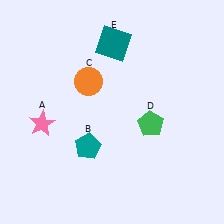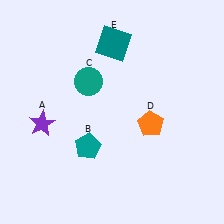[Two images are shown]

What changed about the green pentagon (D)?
In Image 1, D is green. In Image 2, it changed to orange.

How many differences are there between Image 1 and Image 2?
There are 3 differences between the two images.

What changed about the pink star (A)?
In Image 1, A is pink. In Image 2, it changed to purple.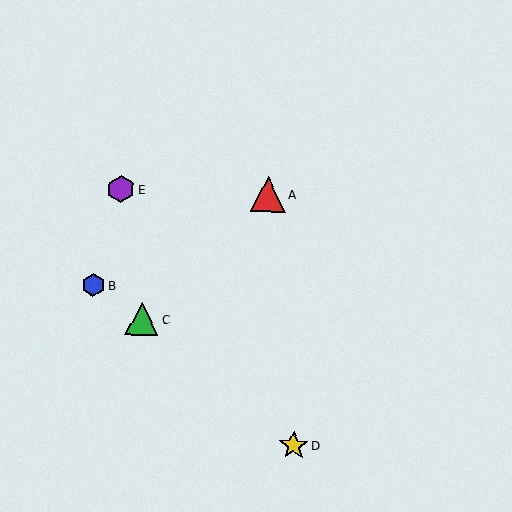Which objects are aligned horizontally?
Objects A, E are aligned horizontally.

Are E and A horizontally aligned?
Yes, both are at y≈189.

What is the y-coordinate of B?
Object B is at y≈285.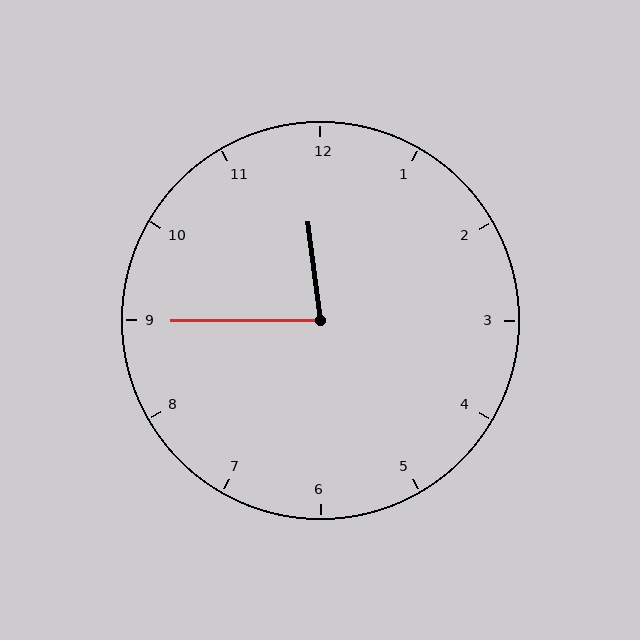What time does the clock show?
11:45.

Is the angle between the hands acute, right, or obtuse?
It is acute.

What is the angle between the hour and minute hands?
Approximately 82 degrees.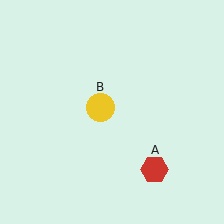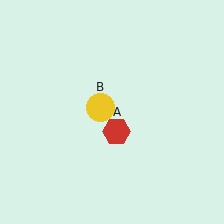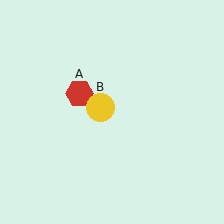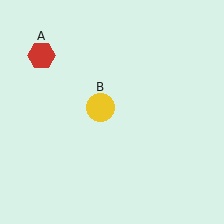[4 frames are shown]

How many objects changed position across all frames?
1 object changed position: red hexagon (object A).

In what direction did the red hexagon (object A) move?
The red hexagon (object A) moved up and to the left.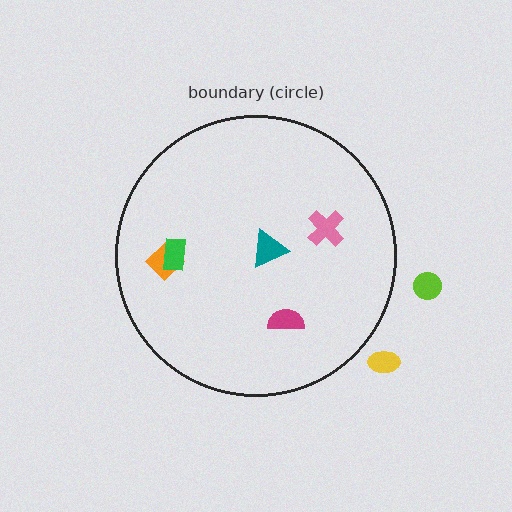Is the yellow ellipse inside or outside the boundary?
Outside.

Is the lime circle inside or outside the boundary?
Outside.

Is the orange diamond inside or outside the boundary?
Inside.